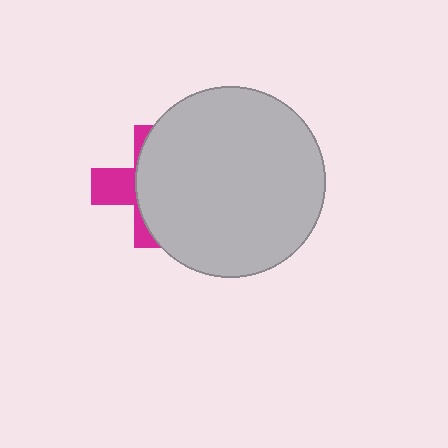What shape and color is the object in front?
The object in front is a light gray circle.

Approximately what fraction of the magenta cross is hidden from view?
Roughly 67% of the magenta cross is hidden behind the light gray circle.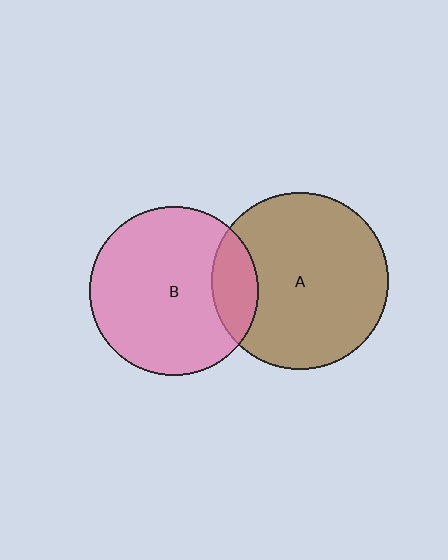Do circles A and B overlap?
Yes.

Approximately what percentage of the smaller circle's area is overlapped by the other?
Approximately 15%.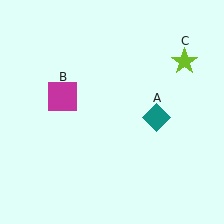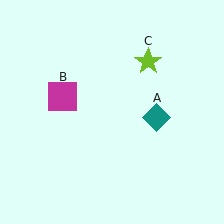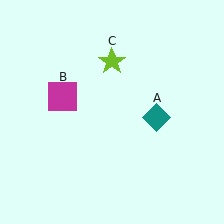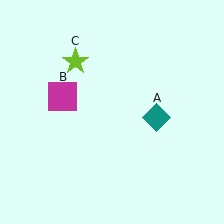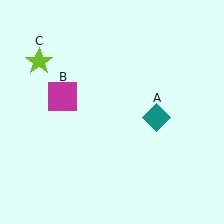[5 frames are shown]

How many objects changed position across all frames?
1 object changed position: lime star (object C).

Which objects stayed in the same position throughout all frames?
Teal diamond (object A) and magenta square (object B) remained stationary.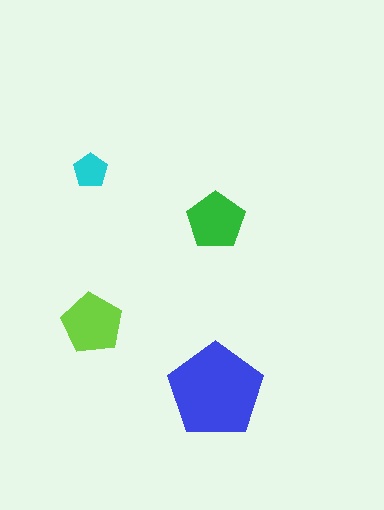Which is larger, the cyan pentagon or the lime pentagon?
The lime one.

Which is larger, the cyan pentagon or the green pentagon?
The green one.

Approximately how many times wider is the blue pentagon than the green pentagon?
About 1.5 times wider.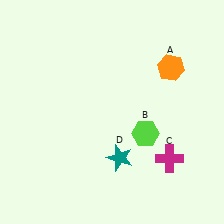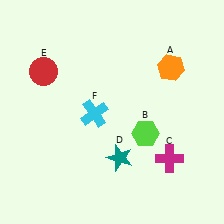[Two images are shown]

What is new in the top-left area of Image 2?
A red circle (E) was added in the top-left area of Image 2.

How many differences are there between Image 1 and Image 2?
There are 2 differences between the two images.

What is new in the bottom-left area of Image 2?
A cyan cross (F) was added in the bottom-left area of Image 2.